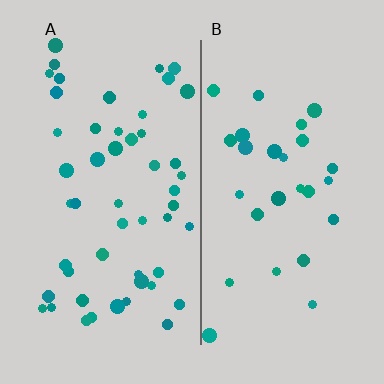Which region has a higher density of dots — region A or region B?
A (the left).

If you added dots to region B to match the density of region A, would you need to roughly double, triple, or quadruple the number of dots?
Approximately double.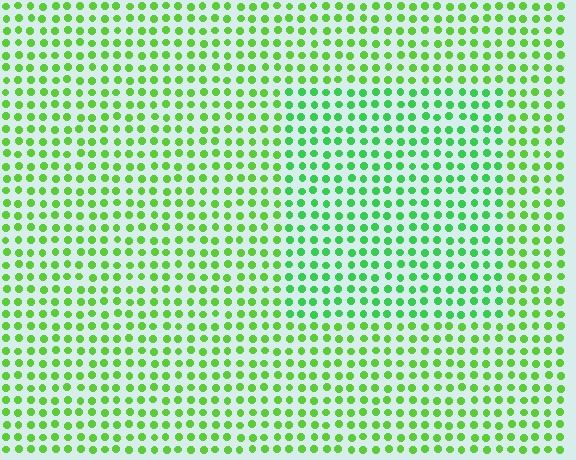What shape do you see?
I see a rectangle.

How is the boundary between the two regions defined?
The boundary is defined purely by a slight shift in hue (about 25 degrees). Spacing, size, and orientation are identical on both sides.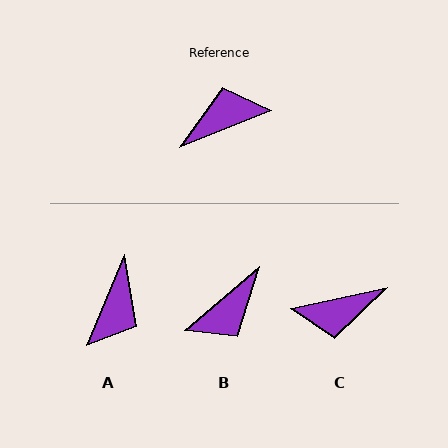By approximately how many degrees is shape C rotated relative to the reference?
Approximately 170 degrees counter-clockwise.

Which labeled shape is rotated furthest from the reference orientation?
C, about 170 degrees away.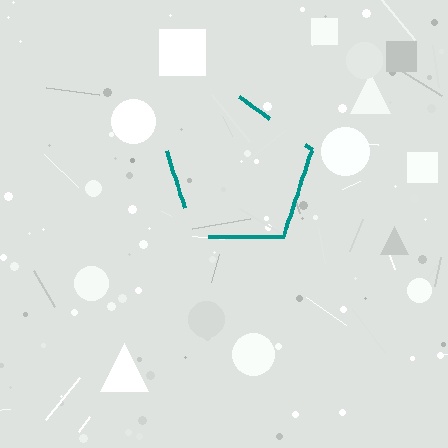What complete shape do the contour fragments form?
The contour fragments form a pentagon.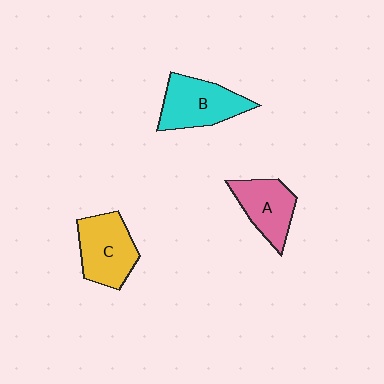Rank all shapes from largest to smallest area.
From largest to smallest: B (cyan), C (yellow), A (pink).